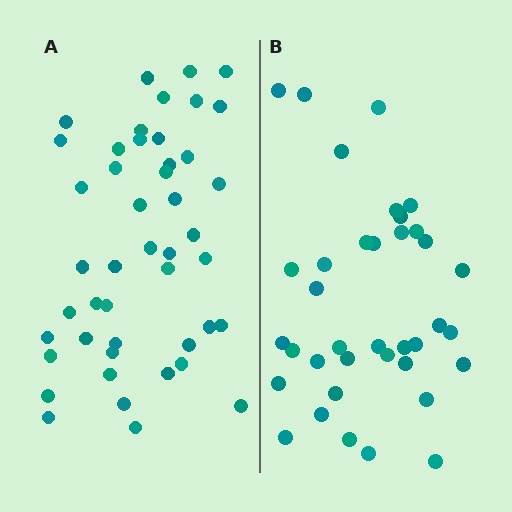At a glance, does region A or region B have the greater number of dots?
Region A (the left region) has more dots.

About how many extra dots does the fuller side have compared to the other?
Region A has roughly 8 or so more dots than region B.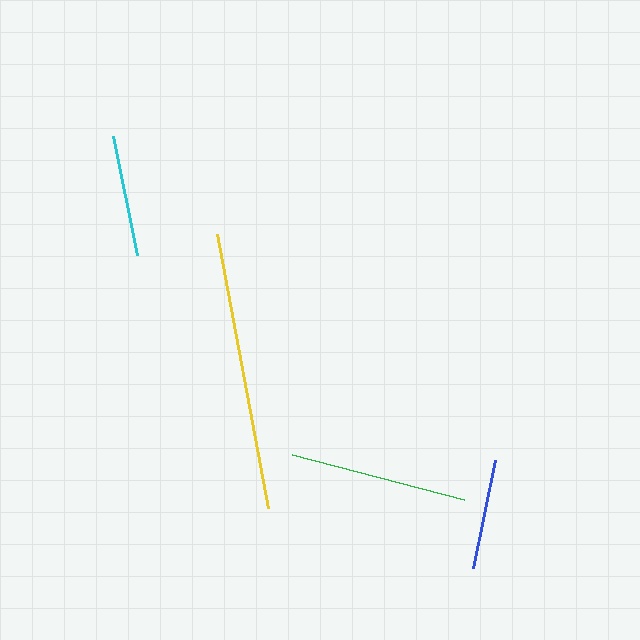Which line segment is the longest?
The yellow line is the longest at approximately 279 pixels.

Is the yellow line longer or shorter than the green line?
The yellow line is longer than the green line.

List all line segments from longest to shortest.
From longest to shortest: yellow, green, cyan, blue.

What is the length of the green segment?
The green segment is approximately 177 pixels long.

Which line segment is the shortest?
The blue line is the shortest at approximately 111 pixels.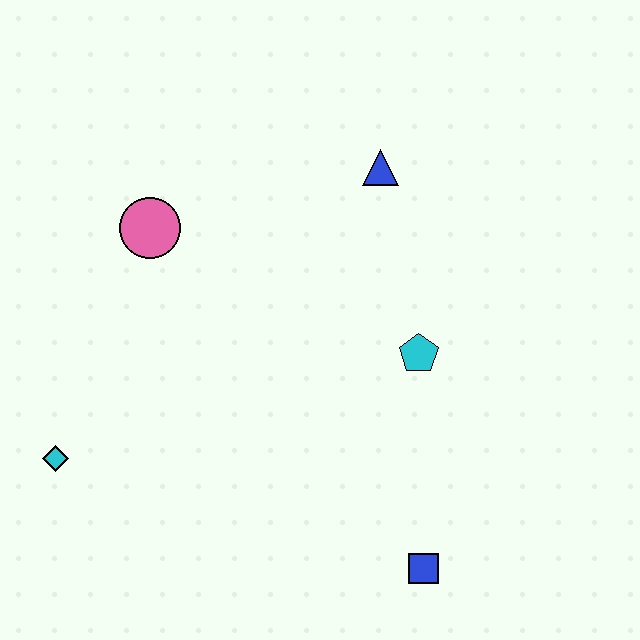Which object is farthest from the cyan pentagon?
The cyan diamond is farthest from the cyan pentagon.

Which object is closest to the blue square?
The cyan pentagon is closest to the blue square.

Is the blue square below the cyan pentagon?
Yes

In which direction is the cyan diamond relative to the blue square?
The cyan diamond is to the left of the blue square.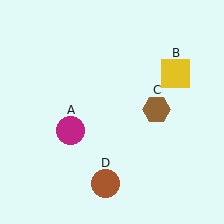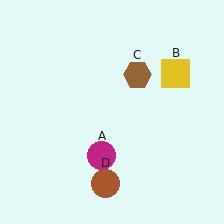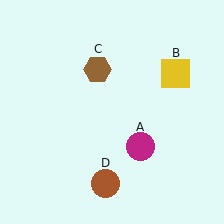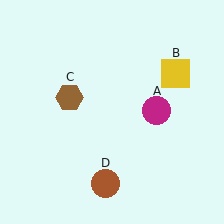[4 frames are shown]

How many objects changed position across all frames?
2 objects changed position: magenta circle (object A), brown hexagon (object C).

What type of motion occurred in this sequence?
The magenta circle (object A), brown hexagon (object C) rotated counterclockwise around the center of the scene.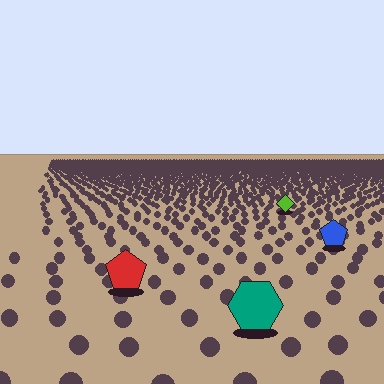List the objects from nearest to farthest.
From nearest to farthest: the teal hexagon, the red pentagon, the blue pentagon, the lime diamond.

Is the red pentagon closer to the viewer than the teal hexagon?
No. The teal hexagon is closer — you can tell from the texture gradient: the ground texture is coarser near it.